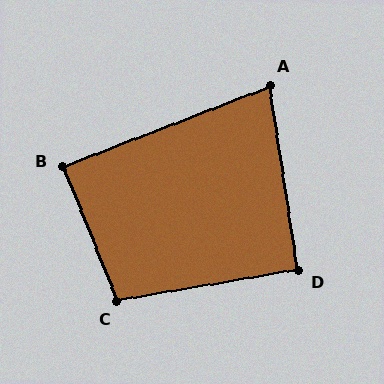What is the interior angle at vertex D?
Approximately 91 degrees (approximately right).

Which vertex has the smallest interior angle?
A, at approximately 77 degrees.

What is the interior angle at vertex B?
Approximately 89 degrees (approximately right).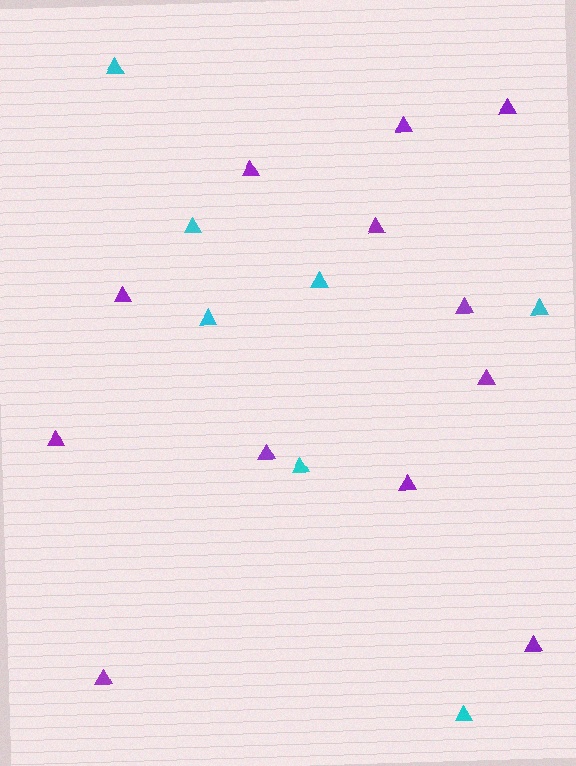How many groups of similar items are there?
There are 2 groups: one group of cyan triangles (7) and one group of purple triangles (12).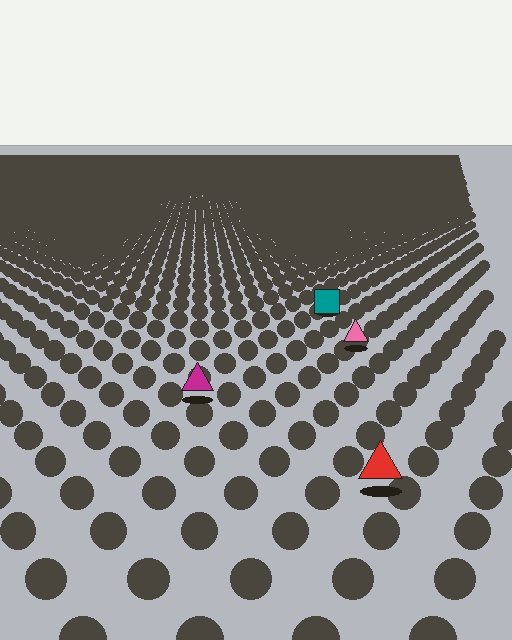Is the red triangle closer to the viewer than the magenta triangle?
Yes. The red triangle is closer — you can tell from the texture gradient: the ground texture is coarser near it.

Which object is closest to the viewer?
The red triangle is closest. The texture marks near it are larger and more spread out.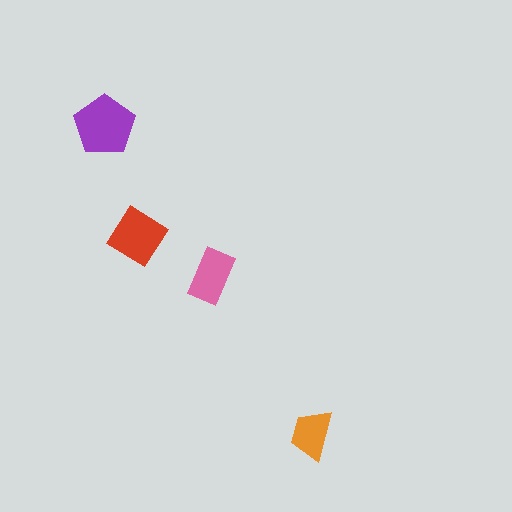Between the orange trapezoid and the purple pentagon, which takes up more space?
The purple pentagon.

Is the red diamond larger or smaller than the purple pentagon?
Smaller.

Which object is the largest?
The purple pentagon.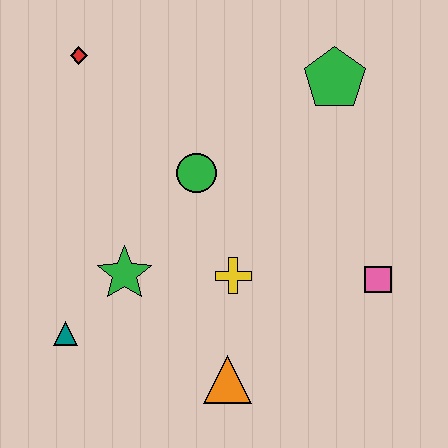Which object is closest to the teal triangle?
The green star is closest to the teal triangle.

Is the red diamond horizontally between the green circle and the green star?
No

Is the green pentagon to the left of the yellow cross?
No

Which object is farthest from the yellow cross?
The red diamond is farthest from the yellow cross.